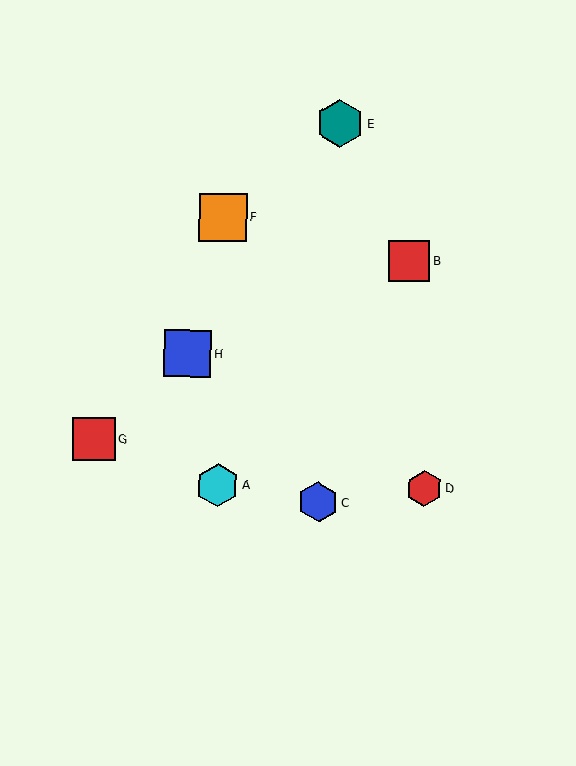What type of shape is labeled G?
Shape G is a red square.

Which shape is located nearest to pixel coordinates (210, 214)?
The orange square (labeled F) at (223, 217) is nearest to that location.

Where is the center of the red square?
The center of the red square is at (94, 439).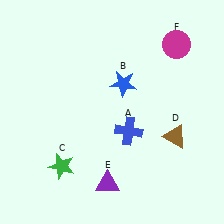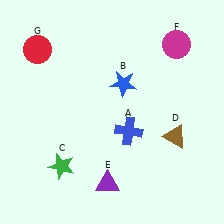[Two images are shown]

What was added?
A red circle (G) was added in Image 2.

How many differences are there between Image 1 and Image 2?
There is 1 difference between the two images.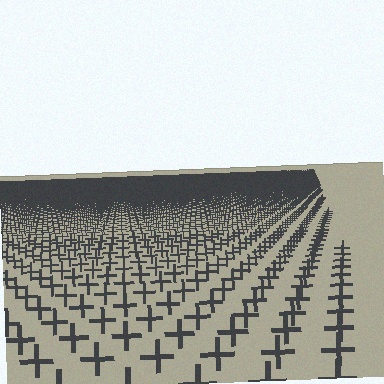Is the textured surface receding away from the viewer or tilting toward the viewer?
The surface is receding away from the viewer. Texture elements get smaller and denser toward the top.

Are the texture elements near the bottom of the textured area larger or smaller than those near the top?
Larger. Near the bottom, elements are closer to the viewer and appear at a bigger on-screen size.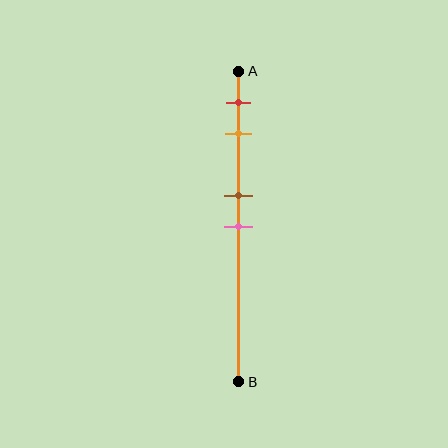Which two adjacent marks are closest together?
The brown and pink marks are the closest adjacent pair.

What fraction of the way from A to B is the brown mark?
The brown mark is approximately 40% (0.4) of the way from A to B.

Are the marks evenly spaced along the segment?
No, the marks are not evenly spaced.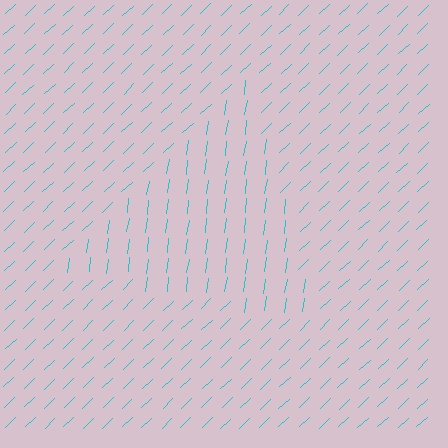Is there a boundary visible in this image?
Yes, there is a texture boundary formed by a change in line orientation.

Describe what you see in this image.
The image is filled with small cyan line segments. A triangle region in the image has lines oriented differently from the surrounding lines, creating a visible texture boundary.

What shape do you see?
I see a triangle.